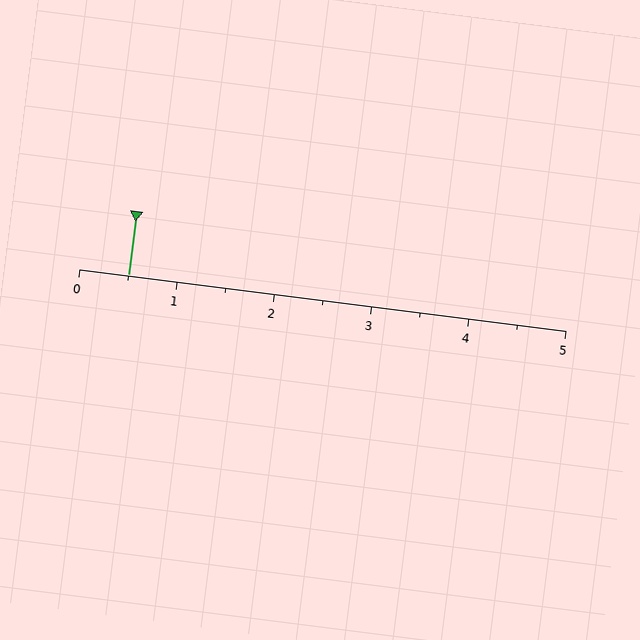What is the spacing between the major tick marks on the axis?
The major ticks are spaced 1 apart.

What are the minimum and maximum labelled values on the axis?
The axis runs from 0 to 5.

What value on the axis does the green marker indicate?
The marker indicates approximately 0.5.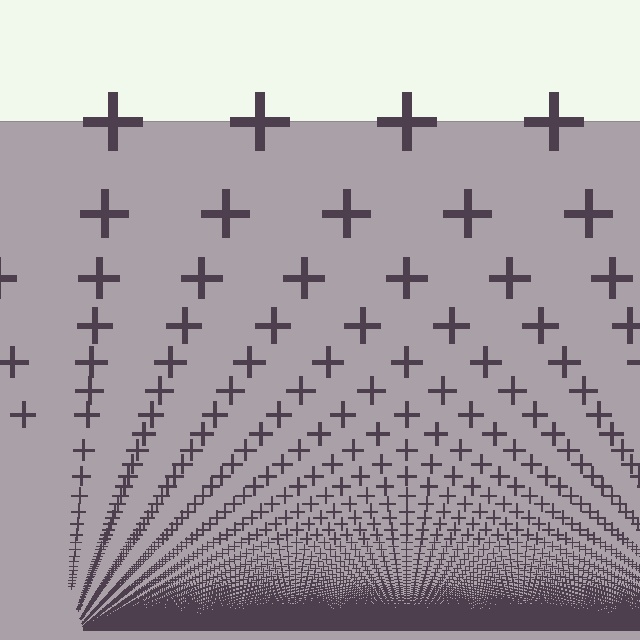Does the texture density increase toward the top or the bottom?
Density increases toward the bottom.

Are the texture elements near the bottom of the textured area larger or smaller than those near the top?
Smaller. The gradient is inverted — elements near the bottom are smaller and denser.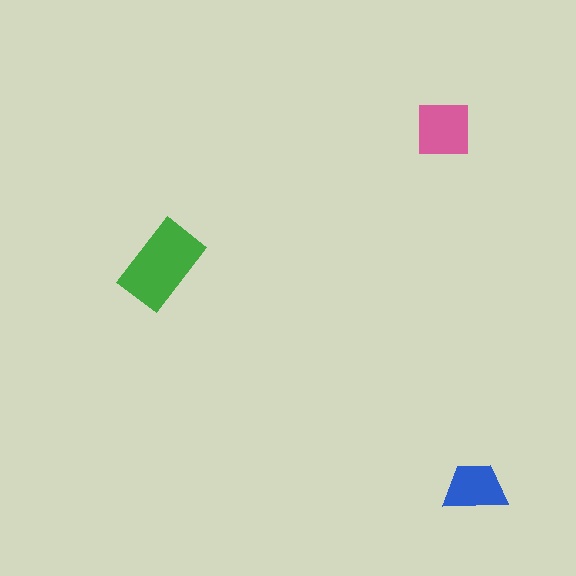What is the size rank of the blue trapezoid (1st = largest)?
3rd.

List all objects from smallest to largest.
The blue trapezoid, the pink square, the green rectangle.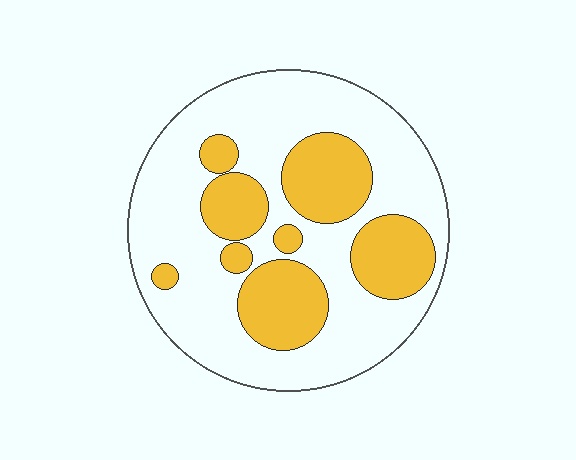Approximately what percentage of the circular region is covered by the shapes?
Approximately 30%.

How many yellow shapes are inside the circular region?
8.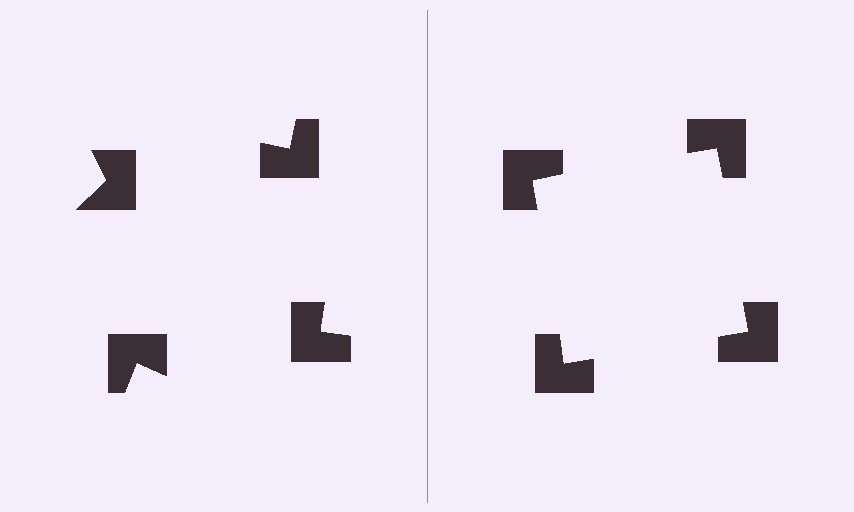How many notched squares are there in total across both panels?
8 — 4 on each side.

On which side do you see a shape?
An illusory square appears on the right side. On the left side the wedge cuts are rotated, so no coherent shape forms.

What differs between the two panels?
The notched squares are positioned identically on both sides; only the wedge orientations differ. On the right they align to a square; on the left they are misaligned.